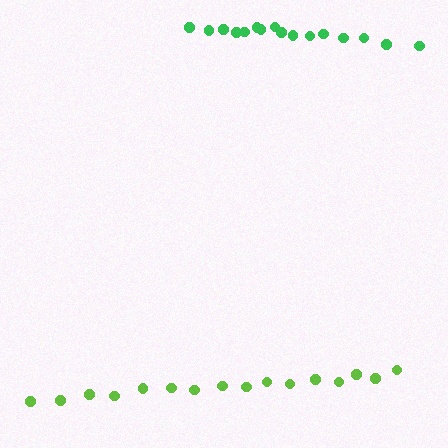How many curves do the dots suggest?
There are 2 distinct paths.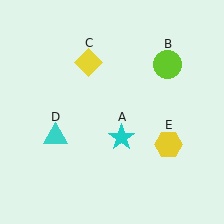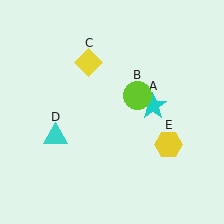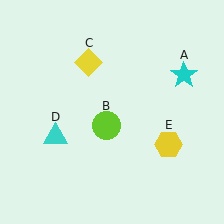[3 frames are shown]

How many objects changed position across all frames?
2 objects changed position: cyan star (object A), lime circle (object B).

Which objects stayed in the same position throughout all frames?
Yellow diamond (object C) and cyan triangle (object D) and yellow hexagon (object E) remained stationary.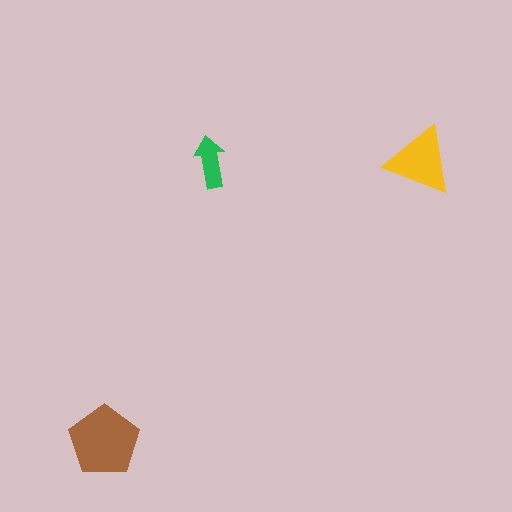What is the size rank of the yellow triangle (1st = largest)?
2nd.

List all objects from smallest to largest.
The green arrow, the yellow triangle, the brown pentagon.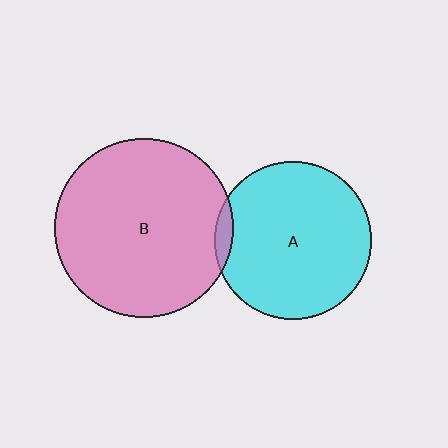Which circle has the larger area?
Circle B (pink).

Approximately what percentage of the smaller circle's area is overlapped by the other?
Approximately 5%.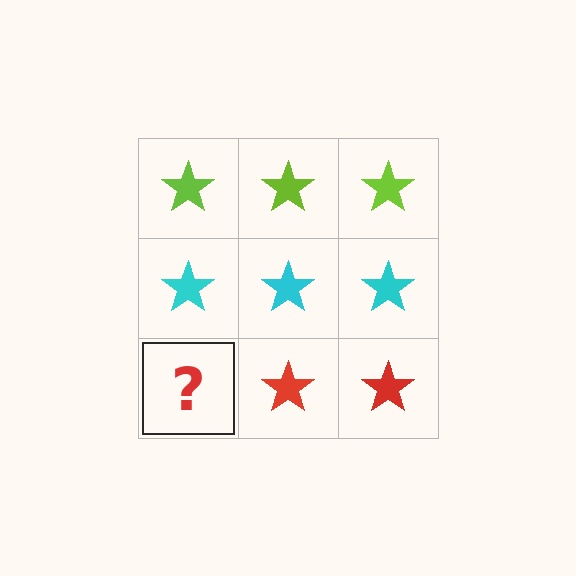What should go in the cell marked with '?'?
The missing cell should contain a red star.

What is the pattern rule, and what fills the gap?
The rule is that each row has a consistent color. The gap should be filled with a red star.